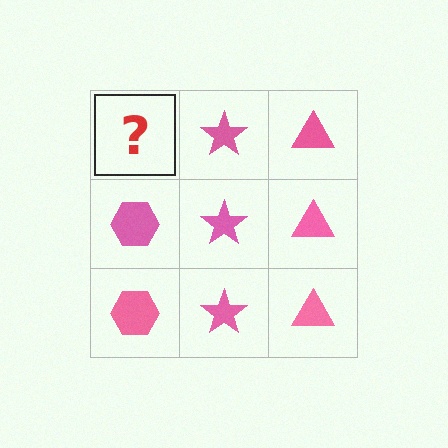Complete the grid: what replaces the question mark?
The question mark should be replaced with a pink hexagon.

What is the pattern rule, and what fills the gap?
The rule is that each column has a consistent shape. The gap should be filled with a pink hexagon.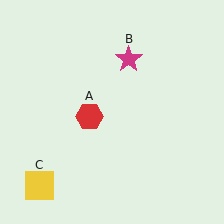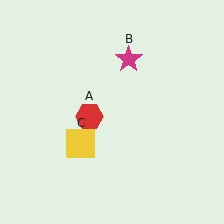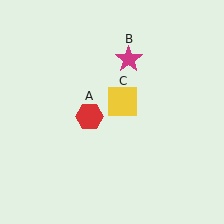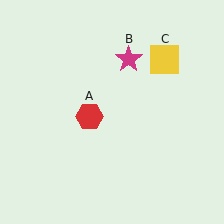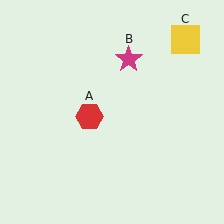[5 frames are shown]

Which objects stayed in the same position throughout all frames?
Red hexagon (object A) and magenta star (object B) remained stationary.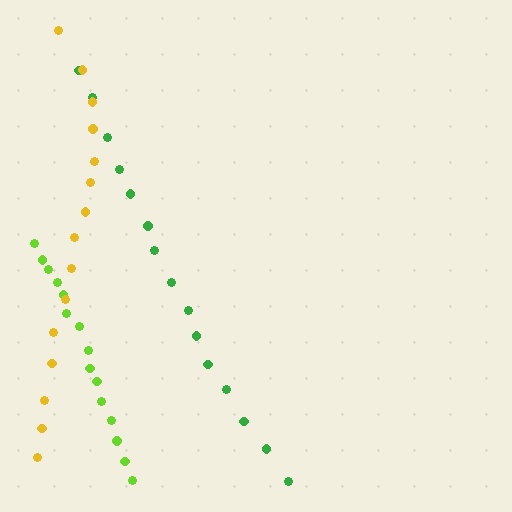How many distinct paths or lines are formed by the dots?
There are 3 distinct paths.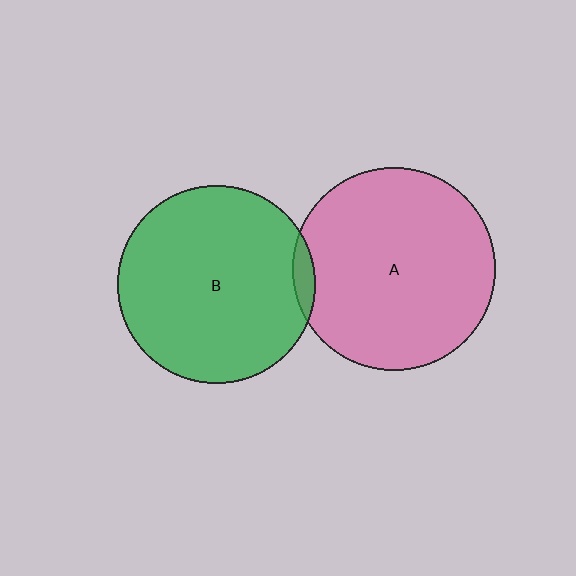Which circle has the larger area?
Circle A (pink).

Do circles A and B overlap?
Yes.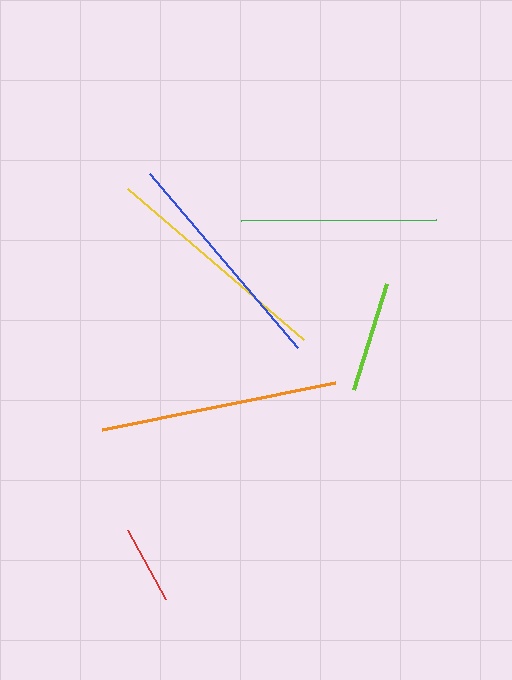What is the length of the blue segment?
The blue segment is approximately 229 pixels long.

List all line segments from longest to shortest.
From longest to shortest: orange, yellow, blue, green, lime, red.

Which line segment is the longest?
The orange line is the longest at approximately 238 pixels.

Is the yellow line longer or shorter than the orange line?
The orange line is longer than the yellow line.